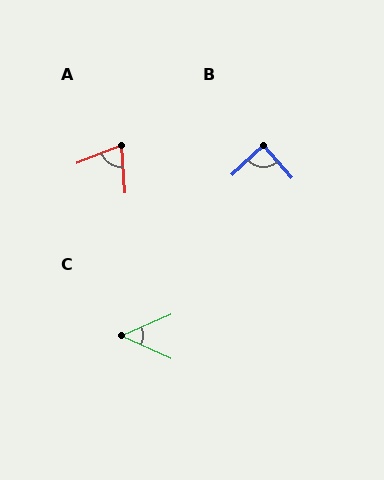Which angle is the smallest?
C, at approximately 48 degrees.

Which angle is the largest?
B, at approximately 88 degrees.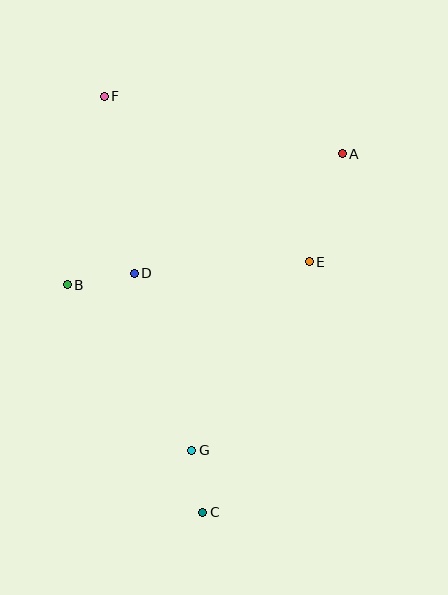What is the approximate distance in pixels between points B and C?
The distance between B and C is approximately 265 pixels.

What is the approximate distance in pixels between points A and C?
The distance between A and C is approximately 385 pixels.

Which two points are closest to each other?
Points C and G are closest to each other.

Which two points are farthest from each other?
Points C and F are farthest from each other.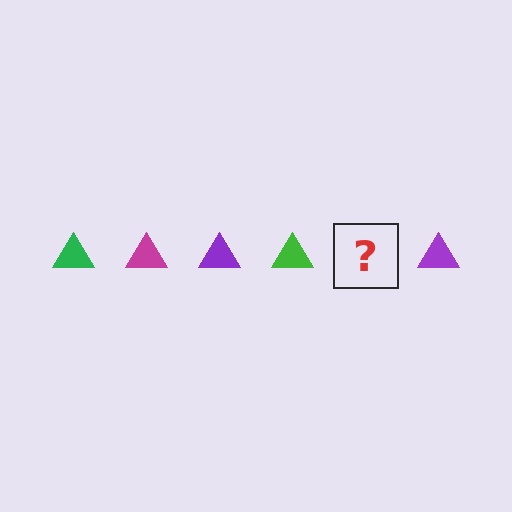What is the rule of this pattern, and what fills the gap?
The rule is that the pattern cycles through green, magenta, purple triangles. The gap should be filled with a magenta triangle.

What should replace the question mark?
The question mark should be replaced with a magenta triangle.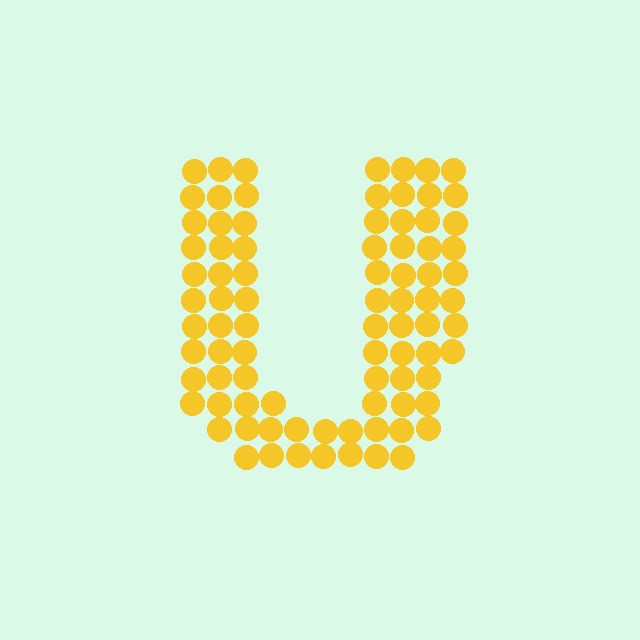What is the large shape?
The large shape is the letter U.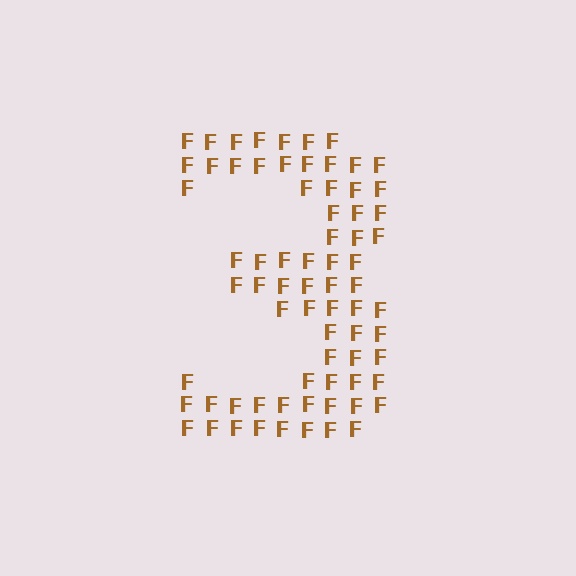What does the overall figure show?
The overall figure shows the digit 3.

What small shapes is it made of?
It is made of small letter F's.